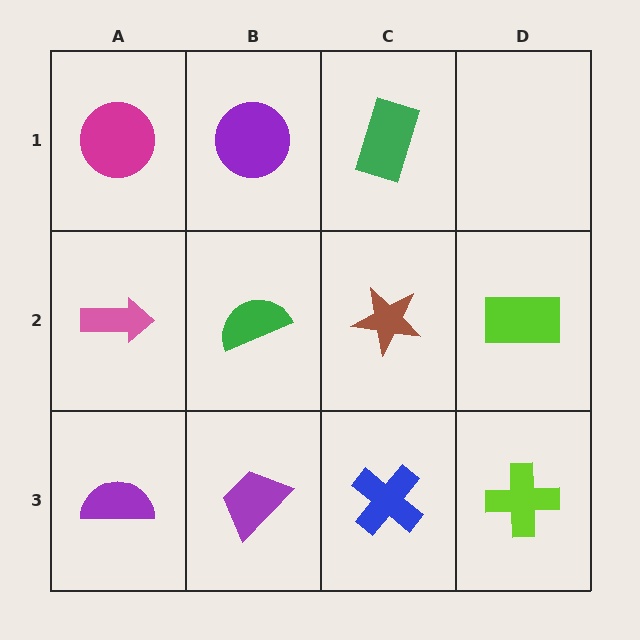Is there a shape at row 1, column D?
No, that cell is empty.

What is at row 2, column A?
A pink arrow.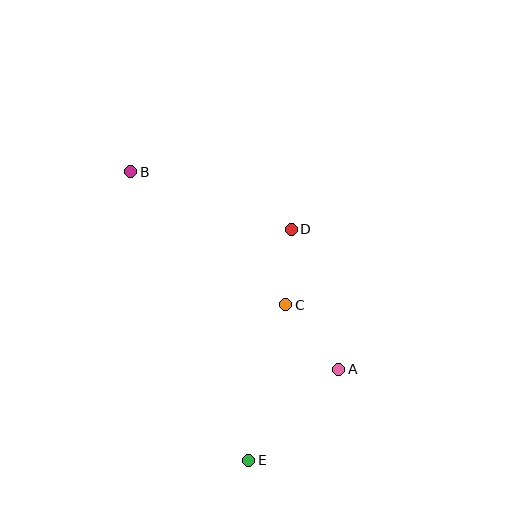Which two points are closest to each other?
Points C and D are closest to each other.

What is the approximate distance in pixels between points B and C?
The distance between B and C is approximately 204 pixels.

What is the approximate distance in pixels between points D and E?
The distance between D and E is approximately 235 pixels.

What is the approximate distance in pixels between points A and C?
The distance between A and C is approximately 84 pixels.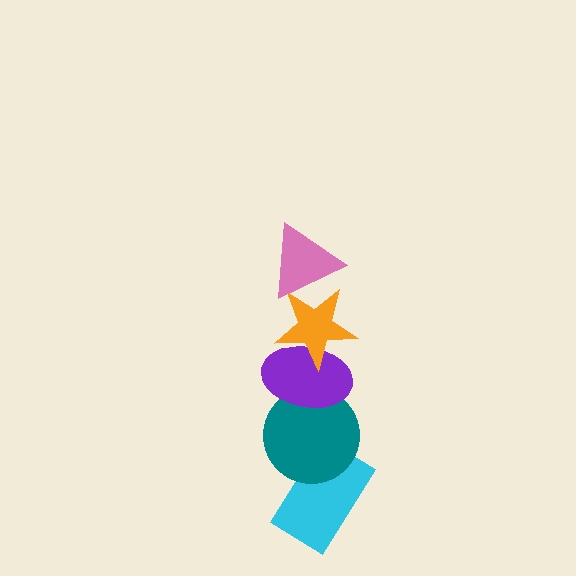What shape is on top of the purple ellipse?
The orange star is on top of the purple ellipse.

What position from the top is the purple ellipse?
The purple ellipse is 3rd from the top.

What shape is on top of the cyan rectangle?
The teal circle is on top of the cyan rectangle.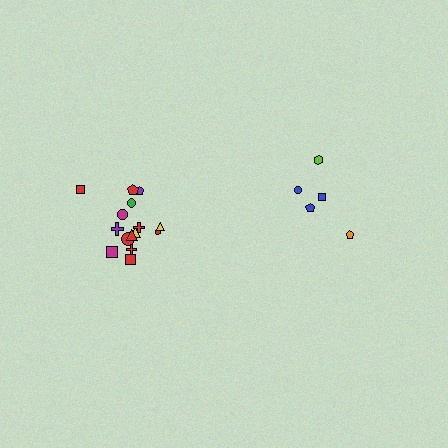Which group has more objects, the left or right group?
The left group.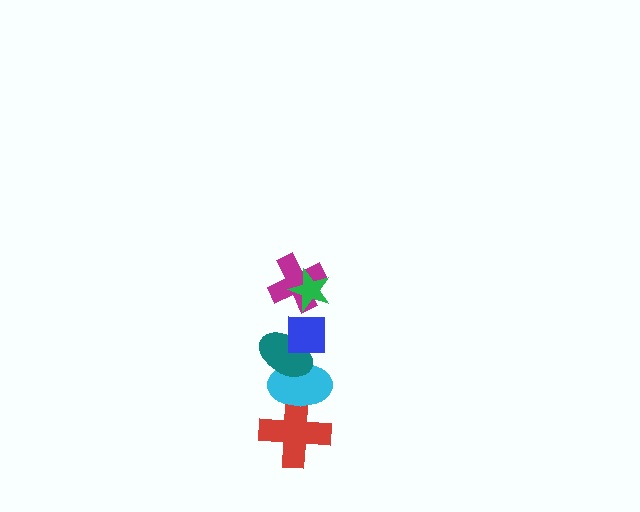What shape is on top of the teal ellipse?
The blue square is on top of the teal ellipse.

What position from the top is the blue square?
The blue square is 3rd from the top.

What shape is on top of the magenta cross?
The green star is on top of the magenta cross.